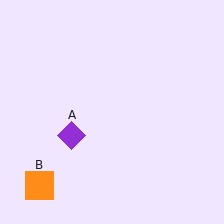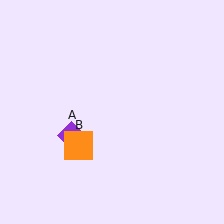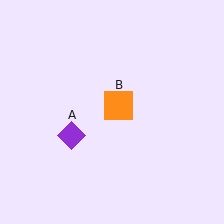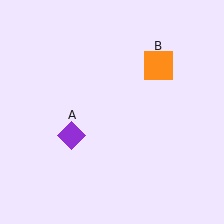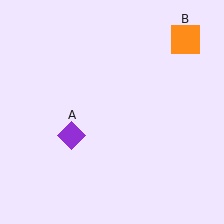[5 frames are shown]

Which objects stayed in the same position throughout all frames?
Purple diamond (object A) remained stationary.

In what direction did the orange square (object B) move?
The orange square (object B) moved up and to the right.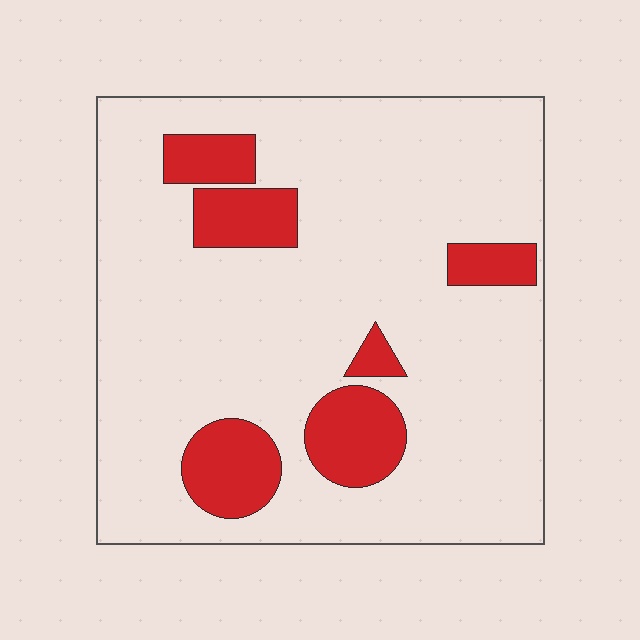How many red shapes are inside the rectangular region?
6.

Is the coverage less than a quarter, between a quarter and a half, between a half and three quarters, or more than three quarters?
Less than a quarter.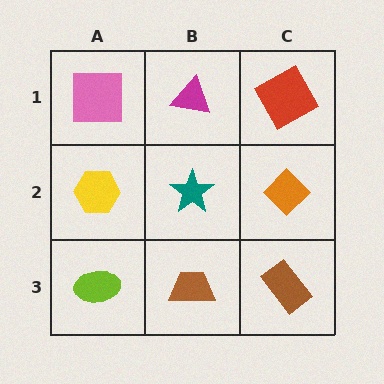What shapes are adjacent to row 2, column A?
A pink square (row 1, column A), a lime ellipse (row 3, column A), a teal star (row 2, column B).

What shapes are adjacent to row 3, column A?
A yellow hexagon (row 2, column A), a brown trapezoid (row 3, column B).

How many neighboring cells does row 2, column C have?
3.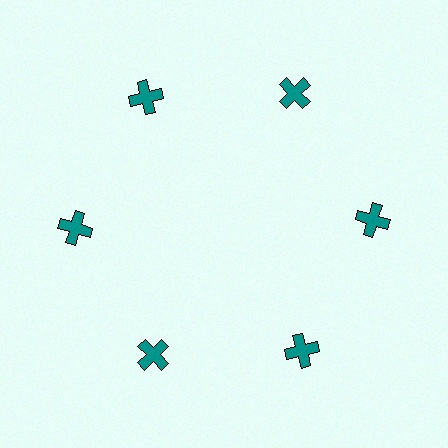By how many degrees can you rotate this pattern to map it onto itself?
The pattern maps onto itself every 60 degrees of rotation.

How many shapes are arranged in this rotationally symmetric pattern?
There are 6 shapes, arranged in 6 groups of 1.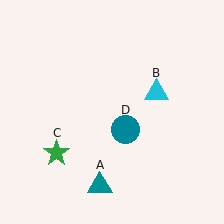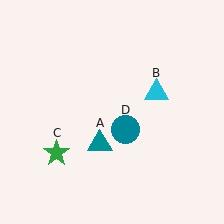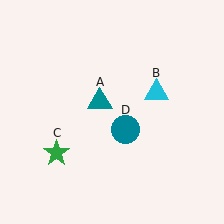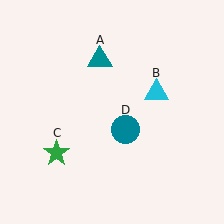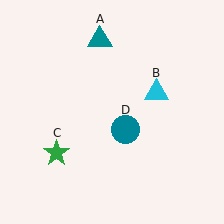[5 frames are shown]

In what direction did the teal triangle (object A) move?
The teal triangle (object A) moved up.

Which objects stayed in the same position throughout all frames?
Cyan triangle (object B) and green star (object C) and teal circle (object D) remained stationary.